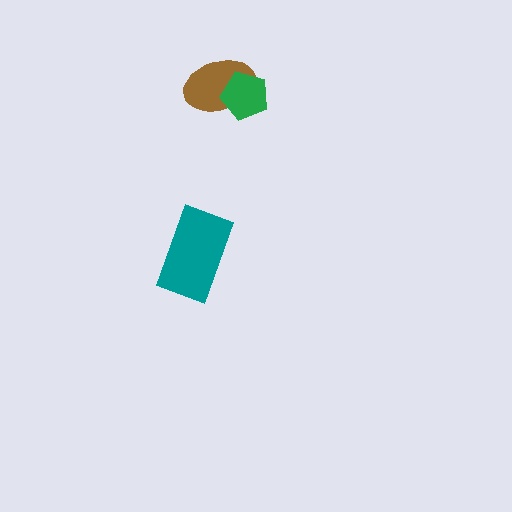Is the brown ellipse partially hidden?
Yes, it is partially covered by another shape.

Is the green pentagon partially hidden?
No, no other shape covers it.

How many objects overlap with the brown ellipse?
1 object overlaps with the brown ellipse.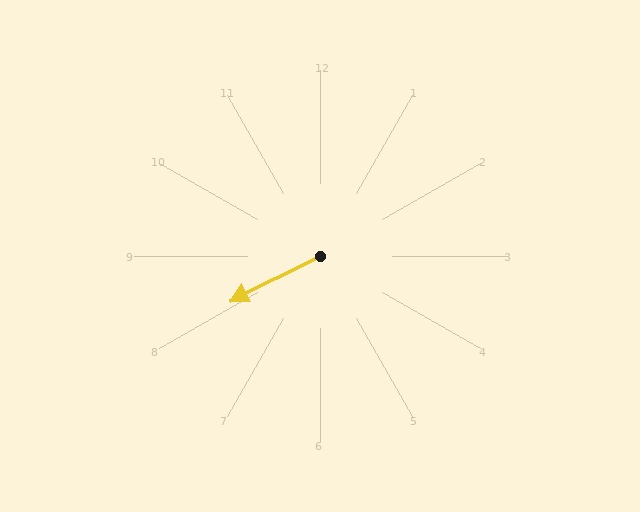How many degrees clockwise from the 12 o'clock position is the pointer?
Approximately 243 degrees.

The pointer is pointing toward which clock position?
Roughly 8 o'clock.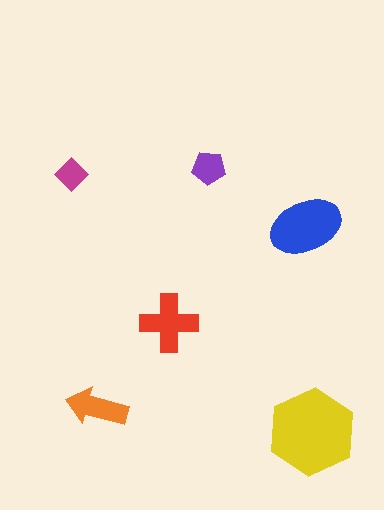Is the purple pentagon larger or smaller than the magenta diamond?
Larger.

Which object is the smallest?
The magenta diamond.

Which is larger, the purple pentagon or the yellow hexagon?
The yellow hexagon.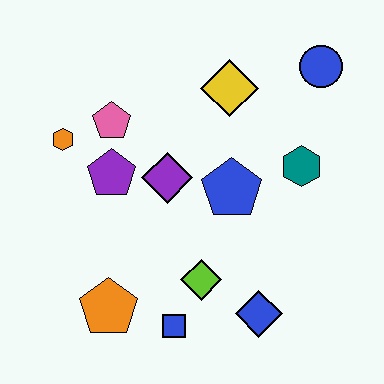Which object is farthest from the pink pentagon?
The blue diamond is farthest from the pink pentagon.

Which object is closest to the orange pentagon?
The blue square is closest to the orange pentagon.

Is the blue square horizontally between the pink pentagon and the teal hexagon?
Yes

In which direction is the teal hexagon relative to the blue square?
The teal hexagon is above the blue square.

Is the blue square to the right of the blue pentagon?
No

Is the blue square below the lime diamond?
Yes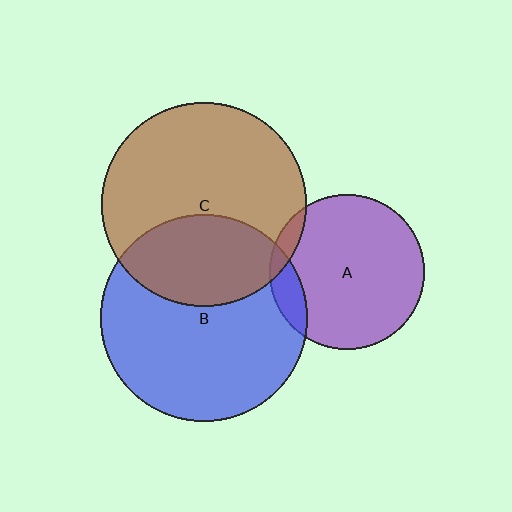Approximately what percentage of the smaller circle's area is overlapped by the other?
Approximately 35%.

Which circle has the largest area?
Circle B (blue).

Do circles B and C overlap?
Yes.